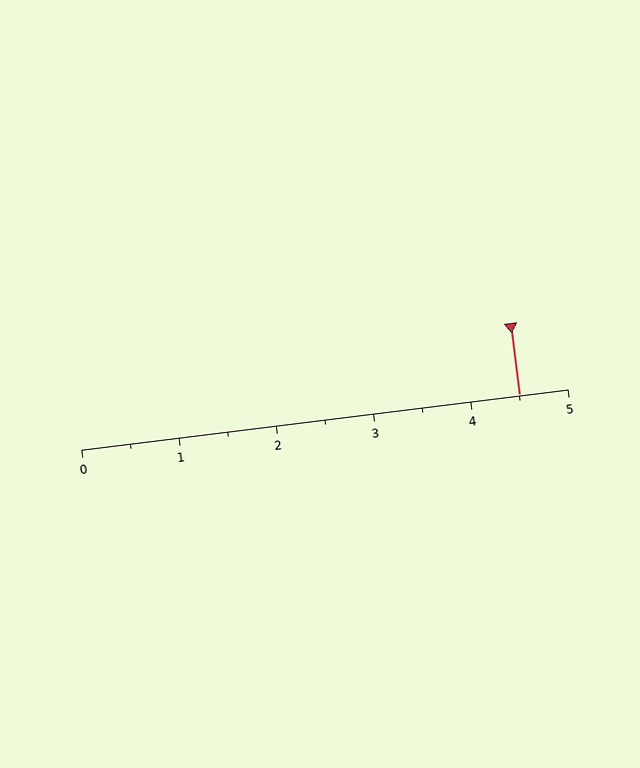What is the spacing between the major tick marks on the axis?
The major ticks are spaced 1 apart.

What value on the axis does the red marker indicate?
The marker indicates approximately 4.5.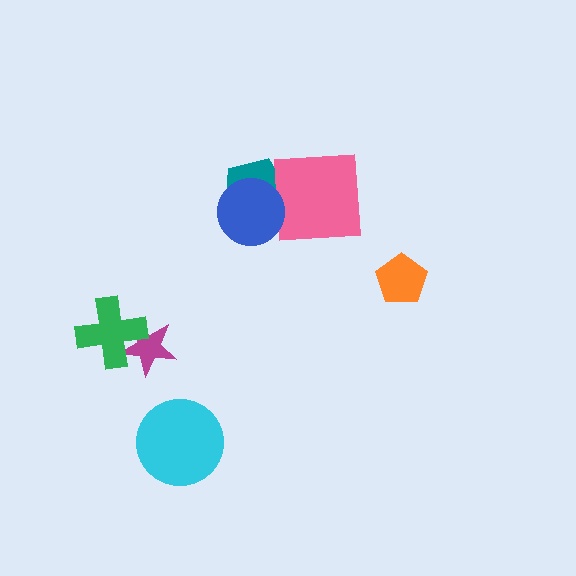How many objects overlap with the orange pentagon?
0 objects overlap with the orange pentagon.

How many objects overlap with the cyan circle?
0 objects overlap with the cyan circle.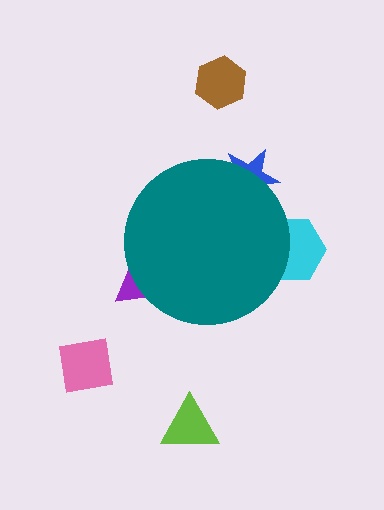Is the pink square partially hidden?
No, the pink square is fully visible.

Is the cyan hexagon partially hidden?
Yes, the cyan hexagon is partially hidden behind the teal circle.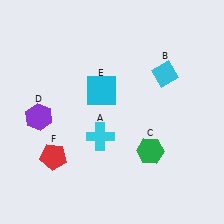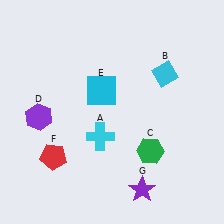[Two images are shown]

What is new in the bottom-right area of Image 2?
A purple star (G) was added in the bottom-right area of Image 2.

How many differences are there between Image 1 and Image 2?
There is 1 difference between the two images.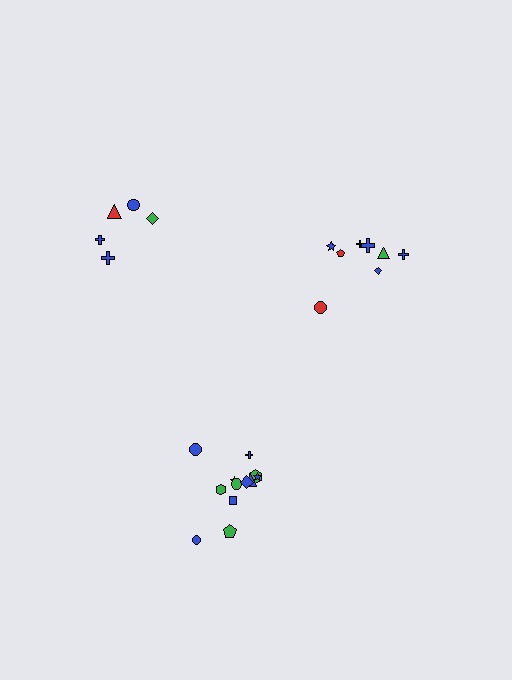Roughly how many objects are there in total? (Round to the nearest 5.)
Roughly 25 objects in total.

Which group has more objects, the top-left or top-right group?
The top-right group.